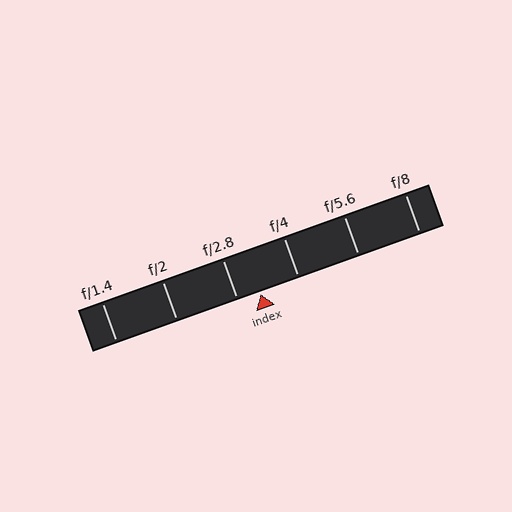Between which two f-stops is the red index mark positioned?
The index mark is between f/2.8 and f/4.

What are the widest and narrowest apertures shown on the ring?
The widest aperture shown is f/1.4 and the narrowest is f/8.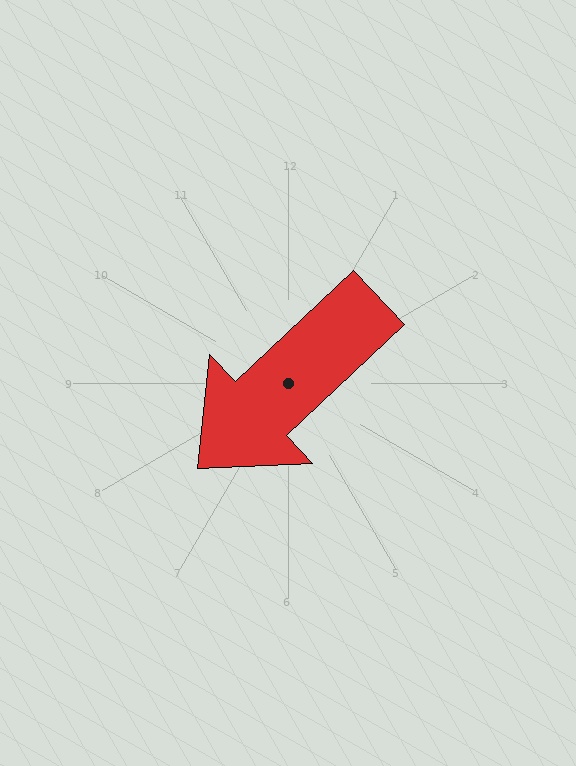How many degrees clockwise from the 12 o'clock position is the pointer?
Approximately 227 degrees.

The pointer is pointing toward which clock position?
Roughly 8 o'clock.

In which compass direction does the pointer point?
Southwest.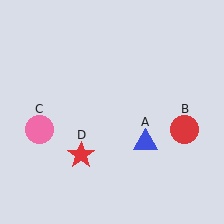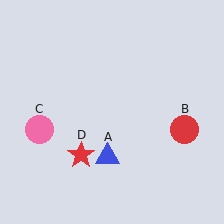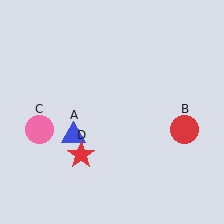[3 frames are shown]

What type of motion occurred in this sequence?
The blue triangle (object A) rotated clockwise around the center of the scene.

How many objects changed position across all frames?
1 object changed position: blue triangle (object A).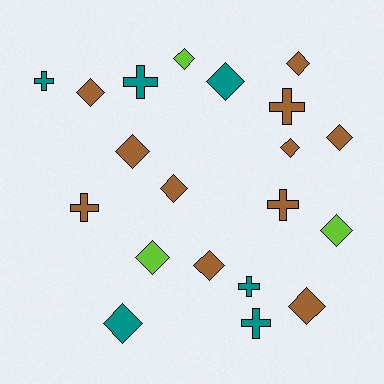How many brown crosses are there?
There are 3 brown crosses.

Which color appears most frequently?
Brown, with 11 objects.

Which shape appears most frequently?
Diamond, with 13 objects.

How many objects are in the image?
There are 20 objects.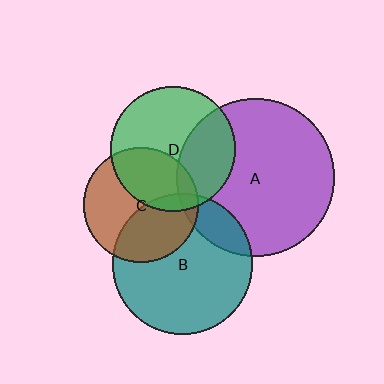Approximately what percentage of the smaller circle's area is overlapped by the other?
Approximately 5%.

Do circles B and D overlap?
Yes.